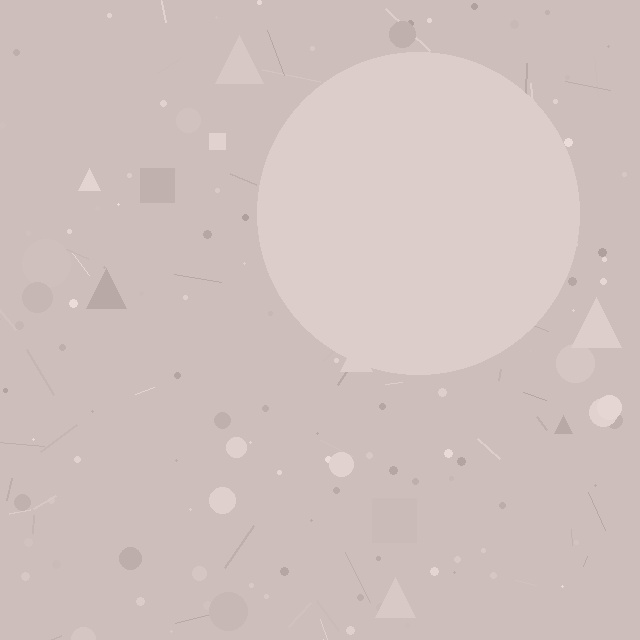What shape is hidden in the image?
A circle is hidden in the image.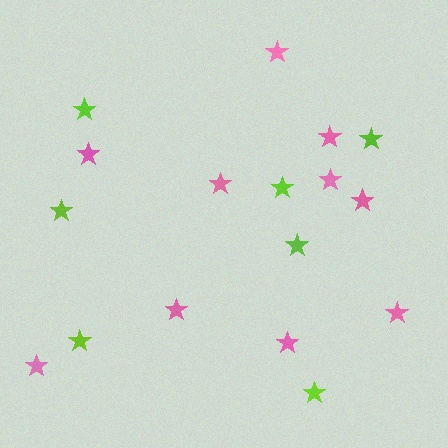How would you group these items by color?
There are 2 groups: one group of pink stars (10) and one group of lime stars (7).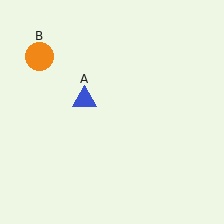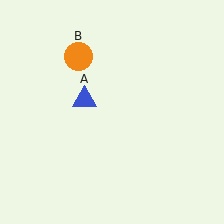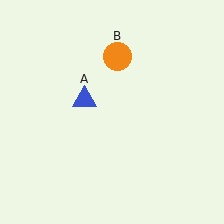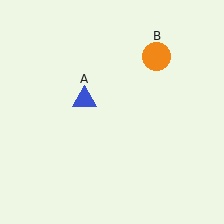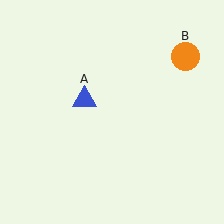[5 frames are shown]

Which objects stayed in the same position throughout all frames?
Blue triangle (object A) remained stationary.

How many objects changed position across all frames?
1 object changed position: orange circle (object B).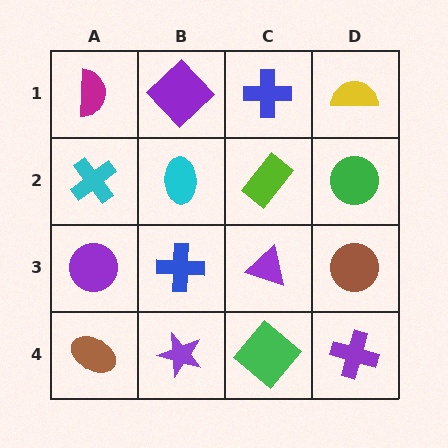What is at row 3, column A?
A purple circle.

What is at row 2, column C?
A lime rectangle.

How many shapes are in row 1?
4 shapes.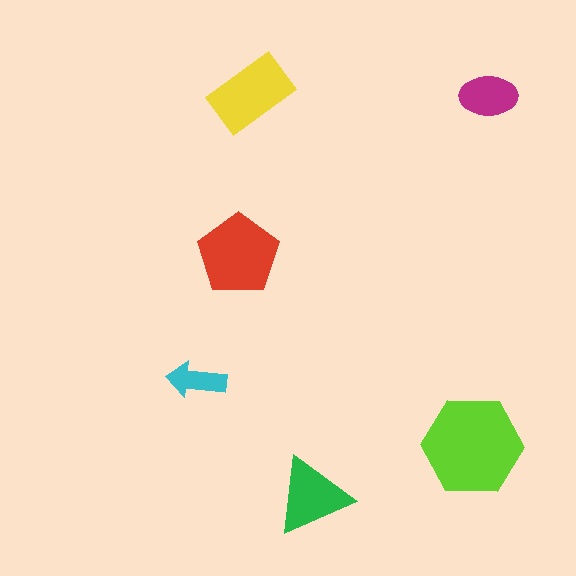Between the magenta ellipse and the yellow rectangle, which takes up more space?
The yellow rectangle.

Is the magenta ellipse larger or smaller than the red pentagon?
Smaller.